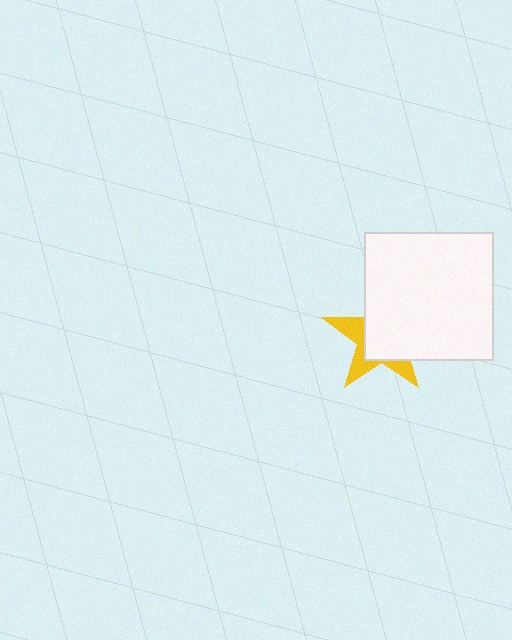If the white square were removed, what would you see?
You would see the complete yellow star.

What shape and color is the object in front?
The object in front is a white square.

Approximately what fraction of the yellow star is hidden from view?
Roughly 65% of the yellow star is hidden behind the white square.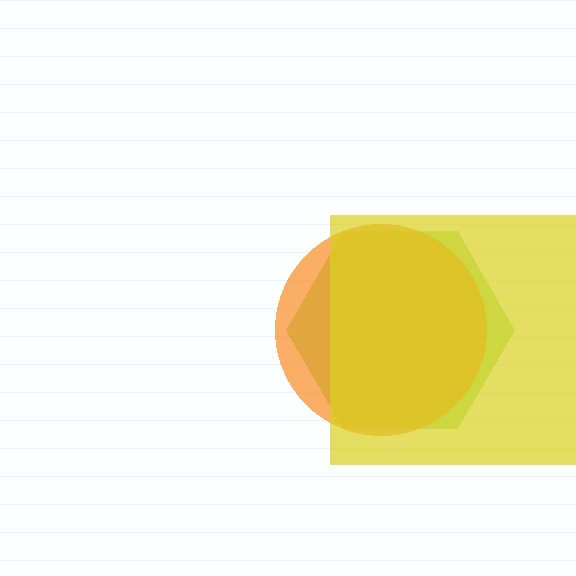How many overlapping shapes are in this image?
There are 3 overlapping shapes in the image.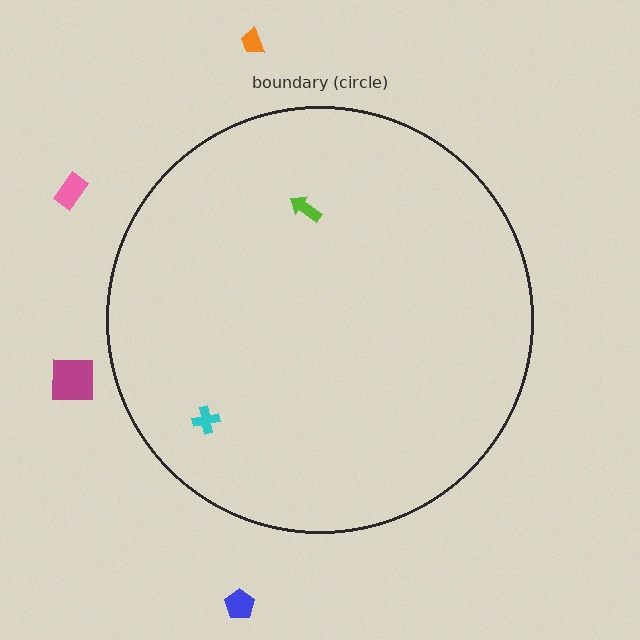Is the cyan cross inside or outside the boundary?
Inside.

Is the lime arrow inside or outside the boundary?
Inside.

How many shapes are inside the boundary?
2 inside, 4 outside.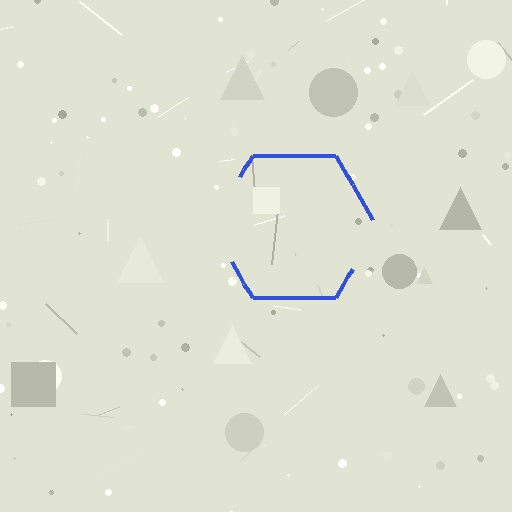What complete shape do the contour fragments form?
The contour fragments form a hexagon.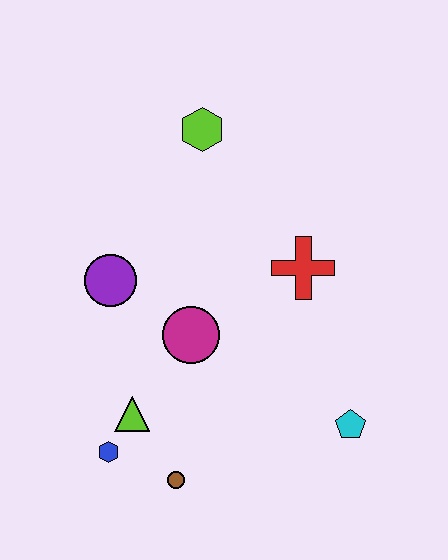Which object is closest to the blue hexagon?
The lime triangle is closest to the blue hexagon.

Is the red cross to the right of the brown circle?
Yes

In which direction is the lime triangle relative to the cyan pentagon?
The lime triangle is to the left of the cyan pentagon.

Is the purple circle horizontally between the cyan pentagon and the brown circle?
No